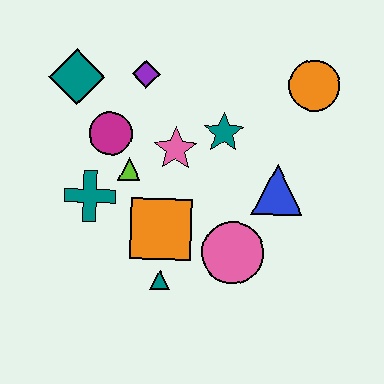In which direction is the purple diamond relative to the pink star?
The purple diamond is above the pink star.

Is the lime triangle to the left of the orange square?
Yes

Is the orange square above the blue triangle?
No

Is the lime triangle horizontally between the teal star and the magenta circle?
Yes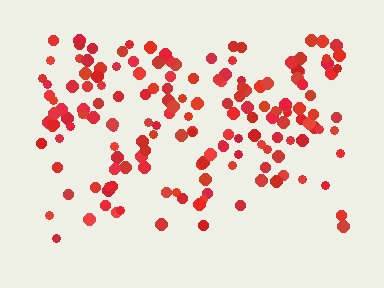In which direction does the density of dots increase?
From bottom to top, with the top side densest.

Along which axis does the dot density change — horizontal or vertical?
Vertical.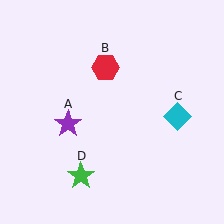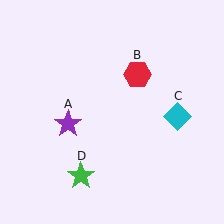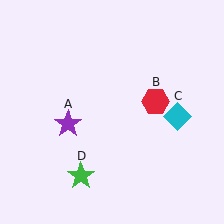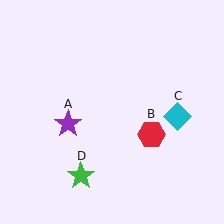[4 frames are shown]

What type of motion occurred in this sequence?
The red hexagon (object B) rotated clockwise around the center of the scene.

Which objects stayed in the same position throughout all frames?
Purple star (object A) and cyan diamond (object C) and green star (object D) remained stationary.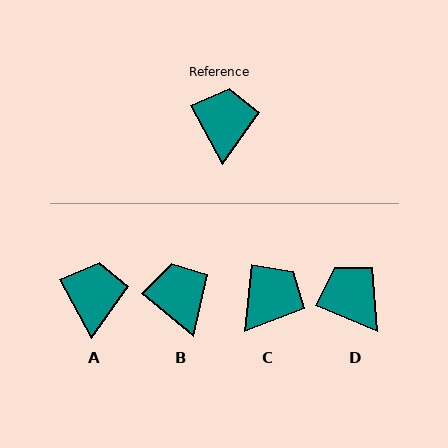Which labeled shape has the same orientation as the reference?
A.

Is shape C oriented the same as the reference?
No, it is off by about 34 degrees.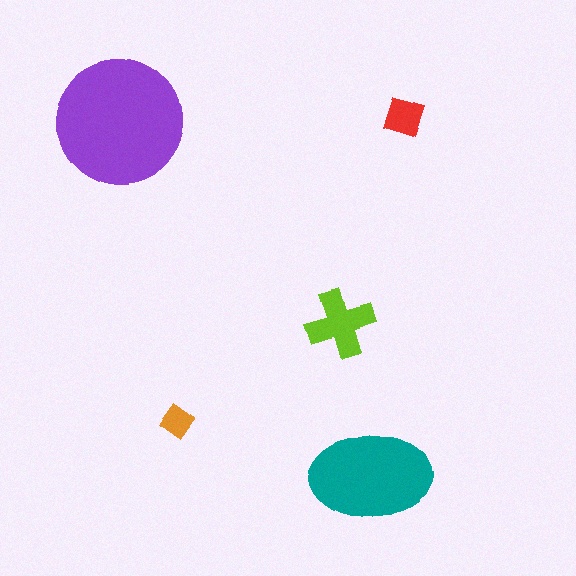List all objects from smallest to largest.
The orange diamond, the red square, the lime cross, the teal ellipse, the purple circle.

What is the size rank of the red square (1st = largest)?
4th.